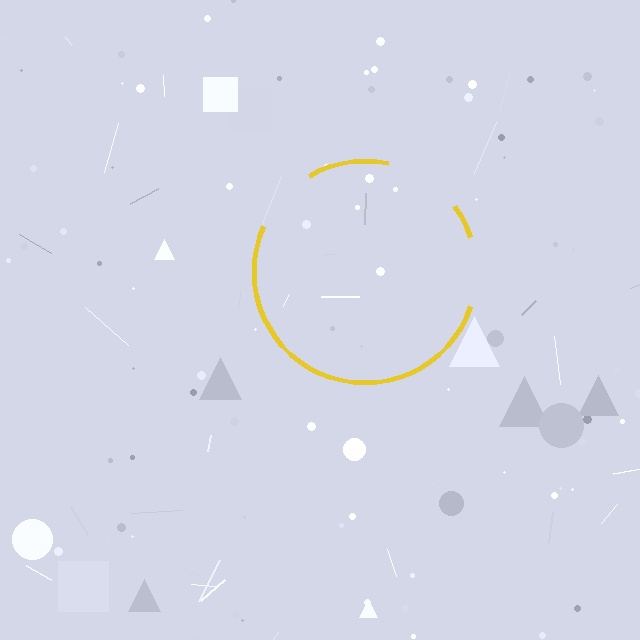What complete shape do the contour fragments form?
The contour fragments form a circle.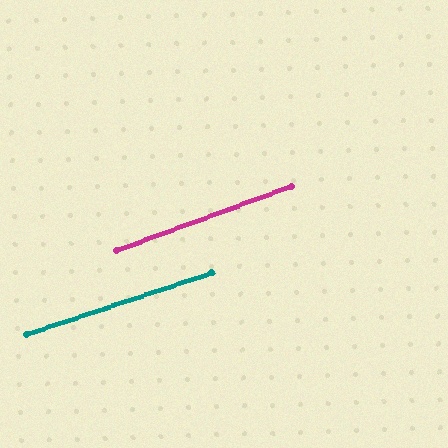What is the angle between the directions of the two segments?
Approximately 2 degrees.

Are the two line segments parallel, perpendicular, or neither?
Parallel — their directions differ by only 1.9°.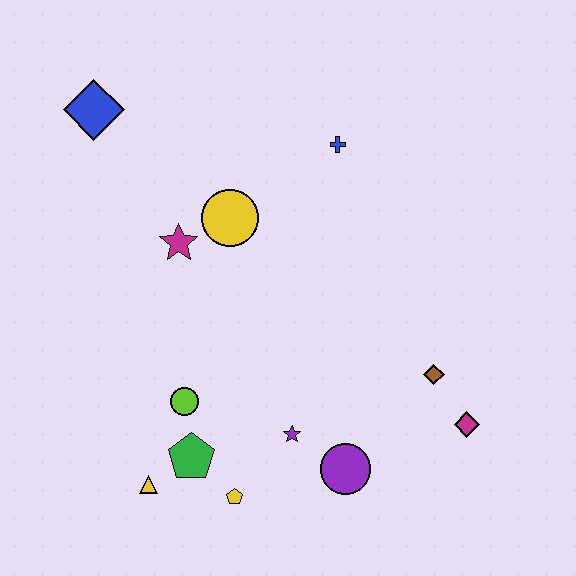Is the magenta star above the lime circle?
Yes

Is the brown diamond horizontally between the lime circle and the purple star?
No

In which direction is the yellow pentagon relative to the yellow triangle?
The yellow pentagon is to the right of the yellow triangle.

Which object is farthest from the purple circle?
The blue diamond is farthest from the purple circle.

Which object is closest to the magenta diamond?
The brown diamond is closest to the magenta diamond.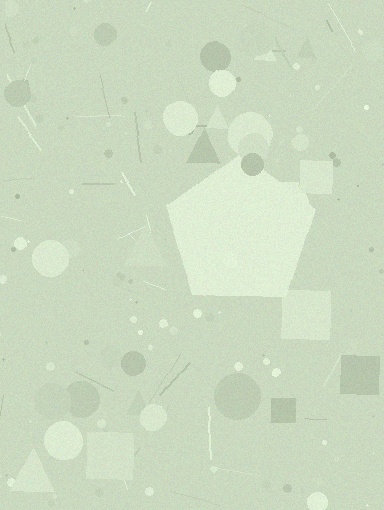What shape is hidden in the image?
A pentagon is hidden in the image.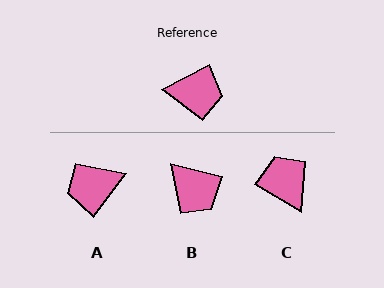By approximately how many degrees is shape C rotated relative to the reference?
Approximately 122 degrees counter-clockwise.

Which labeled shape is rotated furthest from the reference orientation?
A, about 154 degrees away.